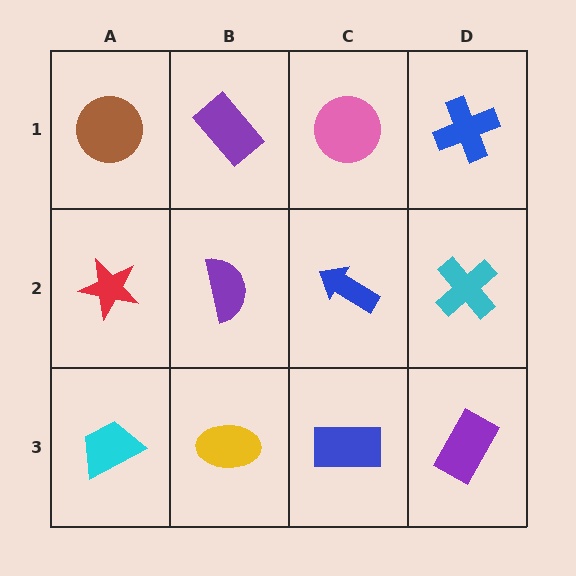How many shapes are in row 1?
4 shapes.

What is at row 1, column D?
A blue cross.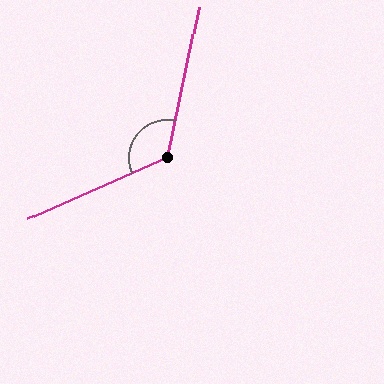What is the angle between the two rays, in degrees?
Approximately 125 degrees.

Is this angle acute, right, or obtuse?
It is obtuse.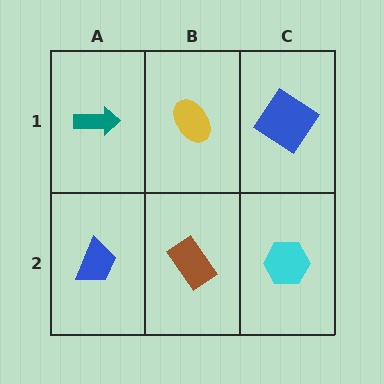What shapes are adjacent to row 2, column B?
A yellow ellipse (row 1, column B), a blue trapezoid (row 2, column A), a cyan hexagon (row 2, column C).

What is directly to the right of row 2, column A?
A brown rectangle.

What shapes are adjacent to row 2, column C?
A blue diamond (row 1, column C), a brown rectangle (row 2, column B).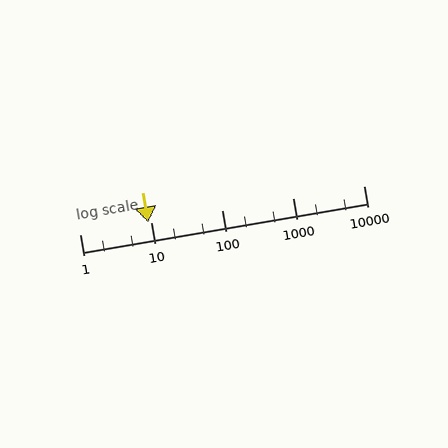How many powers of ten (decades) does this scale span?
The scale spans 4 decades, from 1 to 10000.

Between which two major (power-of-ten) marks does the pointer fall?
The pointer is between 1 and 10.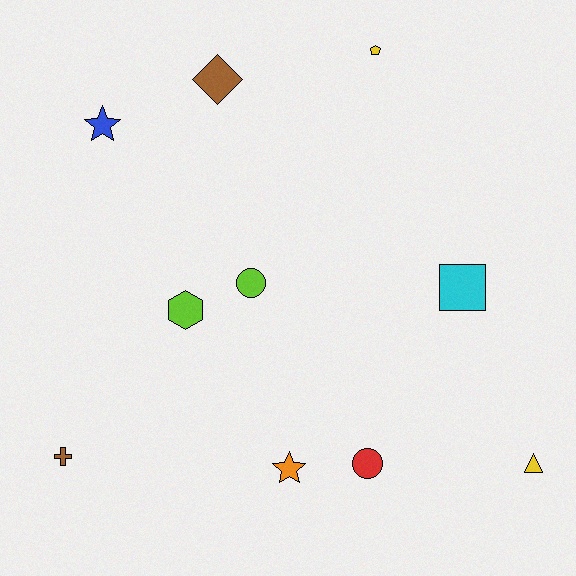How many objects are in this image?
There are 10 objects.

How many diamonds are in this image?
There is 1 diamond.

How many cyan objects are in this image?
There is 1 cyan object.